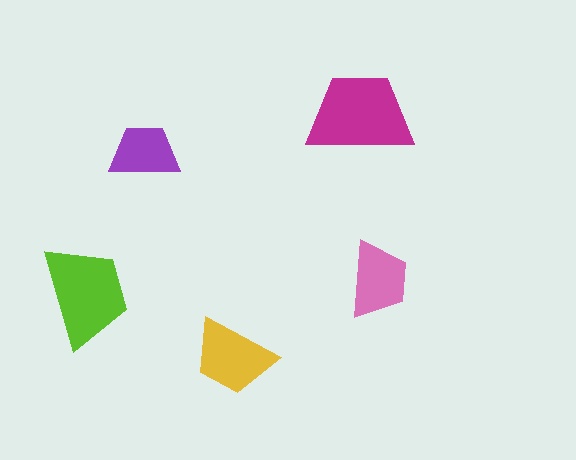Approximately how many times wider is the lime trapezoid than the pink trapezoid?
About 1.5 times wider.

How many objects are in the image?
There are 5 objects in the image.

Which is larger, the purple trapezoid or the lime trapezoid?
The lime one.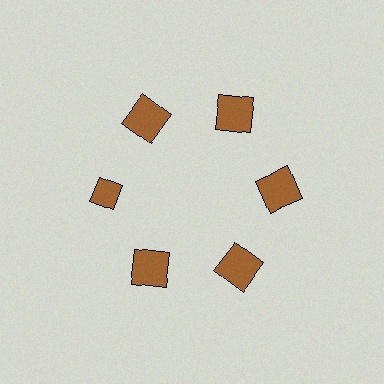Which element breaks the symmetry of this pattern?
The brown diamond at roughly the 9 o'clock position breaks the symmetry. All other shapes are brown squares.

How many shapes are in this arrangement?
There are 6 shapes arranged in a ring pattern.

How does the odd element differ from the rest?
It has a different shape: diamond instead of square.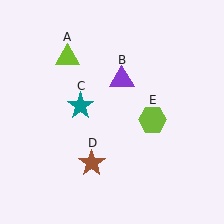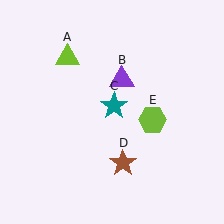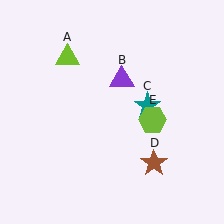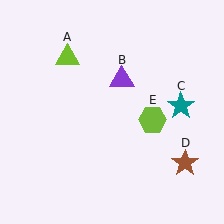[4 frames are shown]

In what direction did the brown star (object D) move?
The brown star (object D) moved right.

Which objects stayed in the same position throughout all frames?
Lime triangle (object A) and purple triangle (object B) and lime hexagon (object E) remained stationary.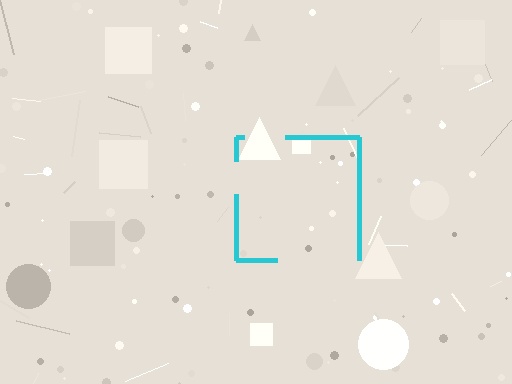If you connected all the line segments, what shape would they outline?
They would outline a square.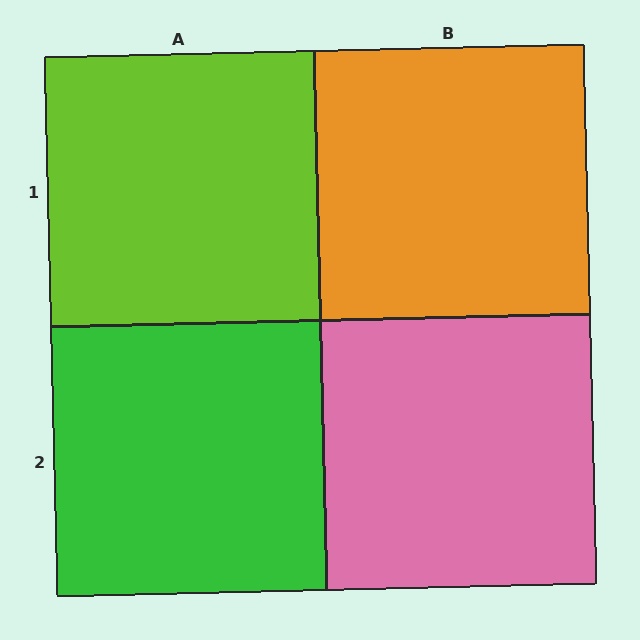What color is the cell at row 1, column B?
Orange.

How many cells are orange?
1 cell is orange.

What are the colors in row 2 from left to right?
Green, pink.